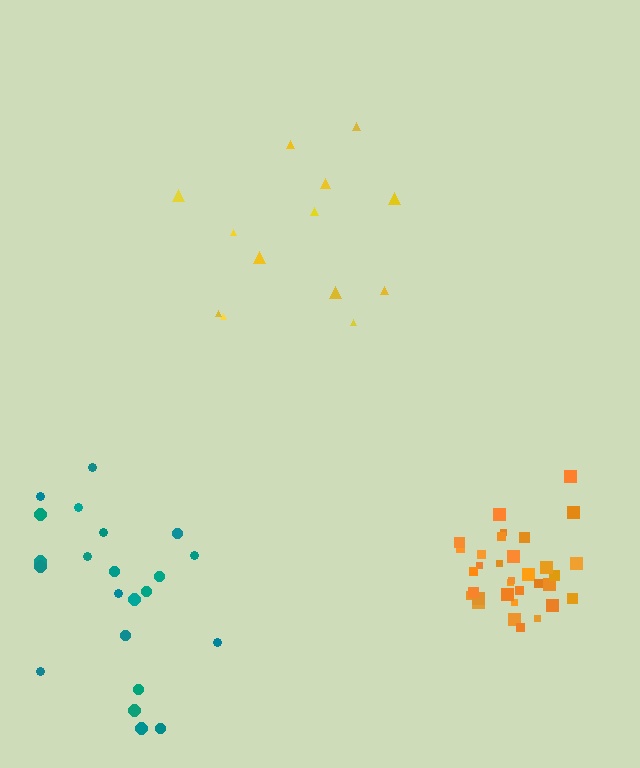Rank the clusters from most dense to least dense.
orange, teal, yellow.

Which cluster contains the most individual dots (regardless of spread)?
Orange (33).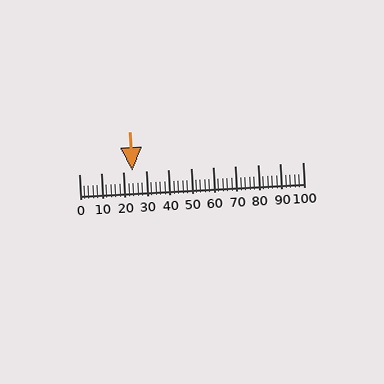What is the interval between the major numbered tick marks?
The major tick marks are spaced 10 units apart.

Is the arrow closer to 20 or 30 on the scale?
The arrow is closer to 20.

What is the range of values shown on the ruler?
The ruler shows values from 0 to 100.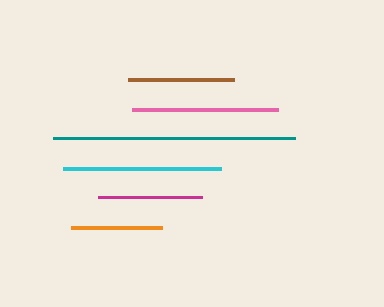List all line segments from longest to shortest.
From longest to shortest: teal, cyan, pink, brown, magenta, orange.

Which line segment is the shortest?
The orange line is the shortest at approximately 91 pixels.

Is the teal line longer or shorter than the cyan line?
The teal line is longer than the cyan line.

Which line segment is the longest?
The teal line is the longest at approximately 242 pixels.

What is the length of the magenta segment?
The magenta segment is approximately 104 pixels long.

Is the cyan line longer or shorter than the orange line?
The cyan line is longer than the orange line.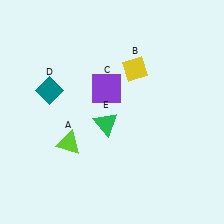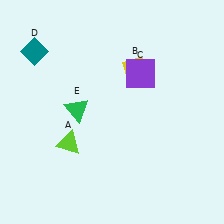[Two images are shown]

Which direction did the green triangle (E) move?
The green triangle (E) moved left.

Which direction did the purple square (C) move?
The purple square (C) moved right.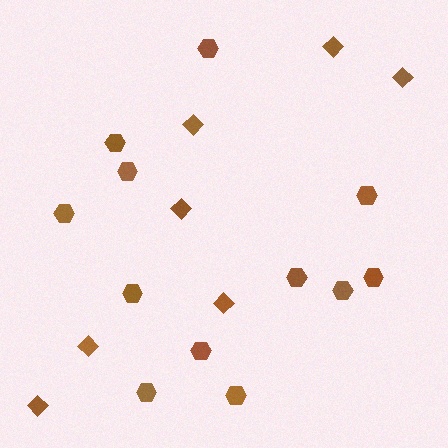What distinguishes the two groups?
There are 2 groups: one group of diamonds (7) and one group of hexagons (12).